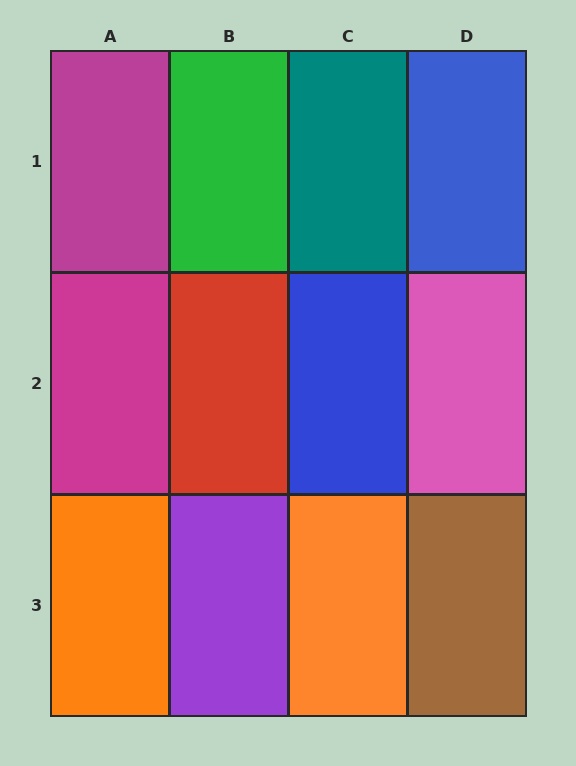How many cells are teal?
1 cell is teal.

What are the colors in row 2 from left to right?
Magenta, red, blue, pink.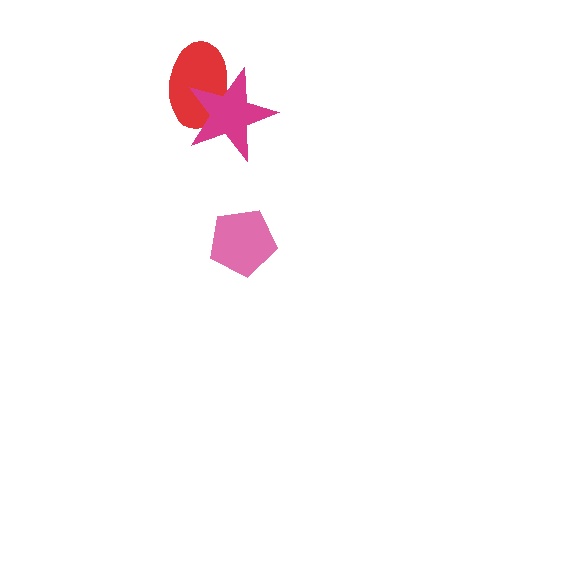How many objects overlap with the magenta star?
1 object overlaps with the magenta star.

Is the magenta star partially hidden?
No, no other shape covers it.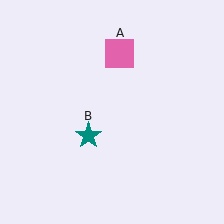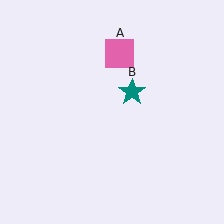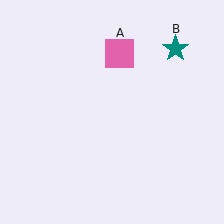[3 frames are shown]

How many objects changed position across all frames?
1 object changed position: teal star (object B).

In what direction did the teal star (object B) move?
The teal star (object B) moved up and to the right.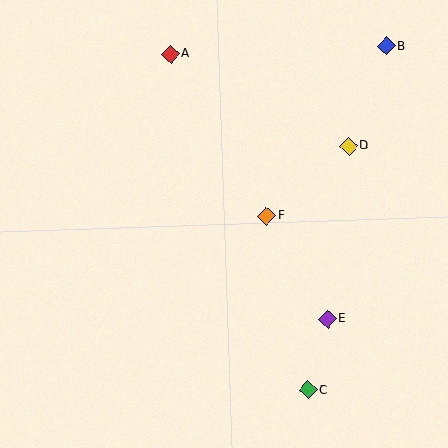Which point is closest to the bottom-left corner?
Point C is closest to the bottom-left corner.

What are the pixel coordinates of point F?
Point F is at (267, 216).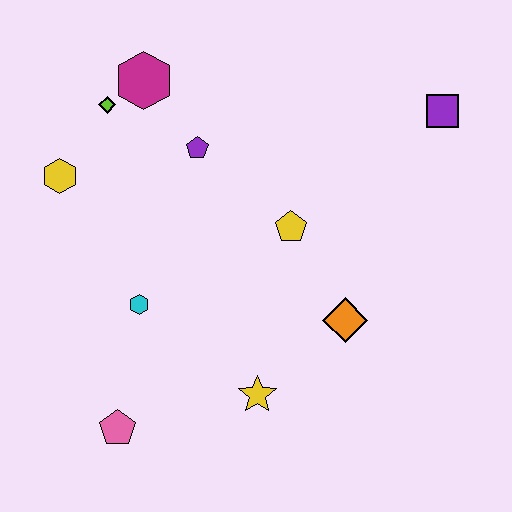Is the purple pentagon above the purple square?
No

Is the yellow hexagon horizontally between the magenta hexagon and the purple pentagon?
No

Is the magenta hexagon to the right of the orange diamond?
No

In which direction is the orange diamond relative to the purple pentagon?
The orange diamond is below the purple pentagon.